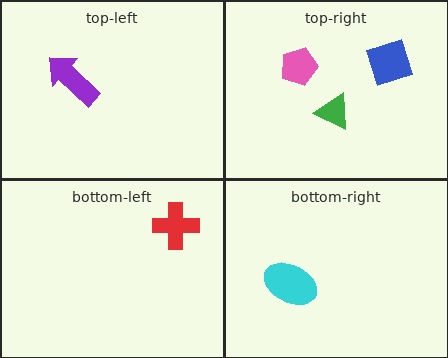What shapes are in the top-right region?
The blue square, the pink pentagon, the green triangle.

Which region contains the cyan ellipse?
The bottom-right region.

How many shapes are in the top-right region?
3.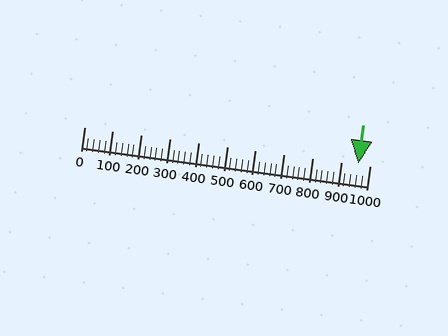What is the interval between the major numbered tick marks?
The major tick marks are spaced 100 units apart.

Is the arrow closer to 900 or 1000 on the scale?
The arrow is closer to 1000.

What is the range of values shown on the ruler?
The ruler shows values from 0 to 1000.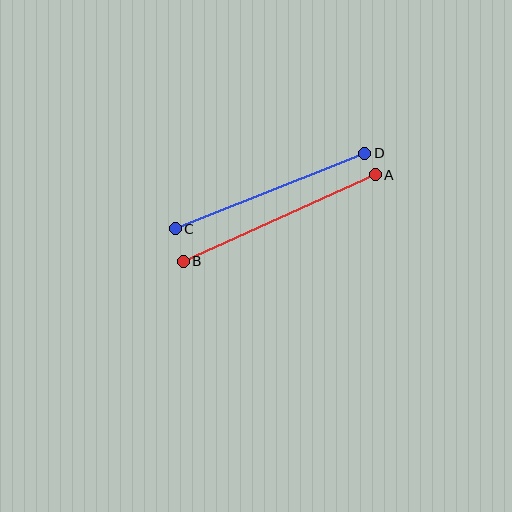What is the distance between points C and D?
The distance is approximately 204 pixels.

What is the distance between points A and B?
The distance is approximately 211 pixels.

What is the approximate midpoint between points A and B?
The midpoint is at approximately (279, 218) pixels.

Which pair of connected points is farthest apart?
Points A and B are farthest apart.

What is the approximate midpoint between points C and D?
The midpoint is at approximately (270, 191) pixels.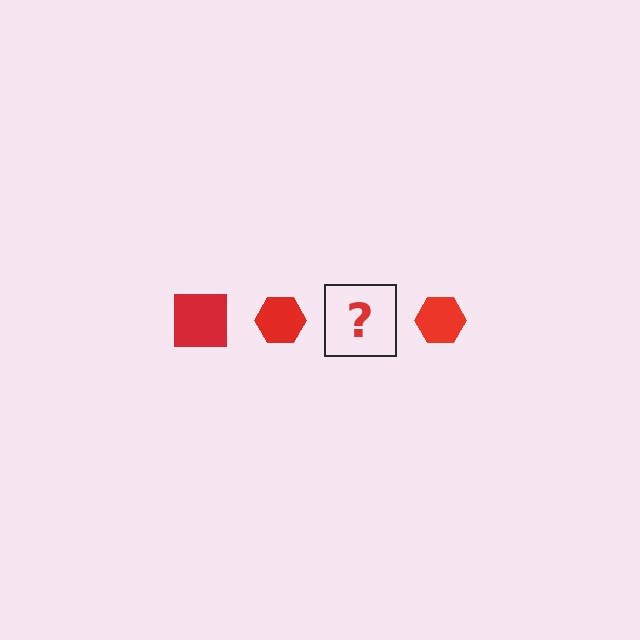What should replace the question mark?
The question mark should be replaced with a red square.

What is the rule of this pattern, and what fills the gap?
The rule is that the pattern cycles through square, hexagon shapes in red. The gap should be filled with a red square.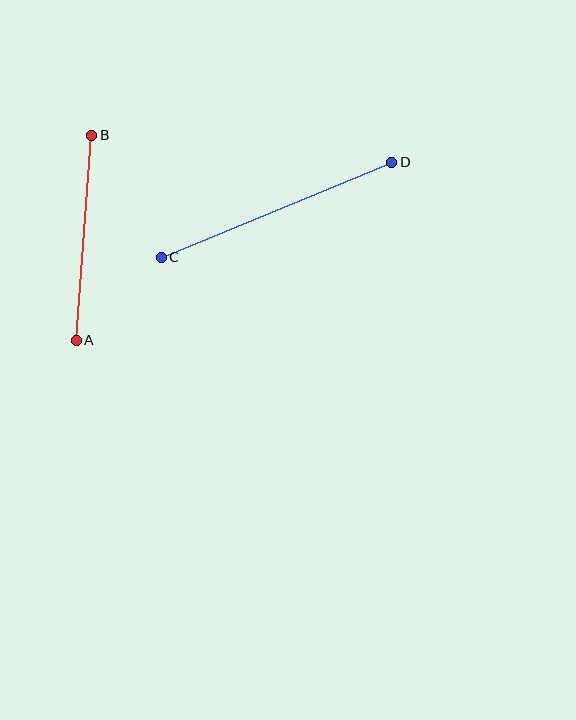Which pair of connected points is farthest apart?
Points C and D are farthest apart.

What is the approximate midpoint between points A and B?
The midpoint is at approximately (84, 238) pixels.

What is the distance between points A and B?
The distance is approximately 205 pixels.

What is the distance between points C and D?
The distance is approximately 249 pixels.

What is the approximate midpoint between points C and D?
The midpoint is at approximately (277, 210) pixels.